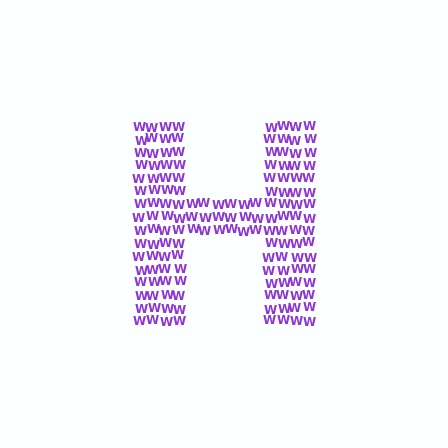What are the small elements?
The small elements are letter W's.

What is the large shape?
The large shape is the letter H.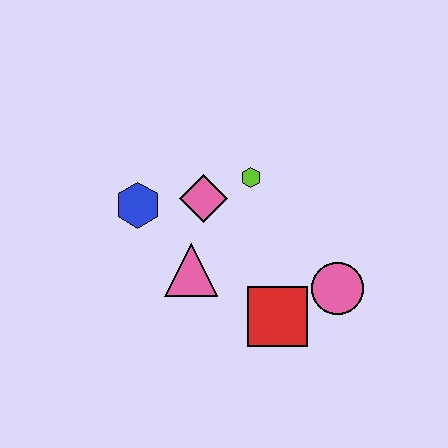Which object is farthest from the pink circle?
The blue hexagon is farthest from the pink circle.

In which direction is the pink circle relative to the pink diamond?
The pink circle is to the right of the pink diamond.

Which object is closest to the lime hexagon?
The pink diamond is closest to the lime hexagon.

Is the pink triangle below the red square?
No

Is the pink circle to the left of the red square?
No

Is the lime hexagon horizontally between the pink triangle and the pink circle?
Yes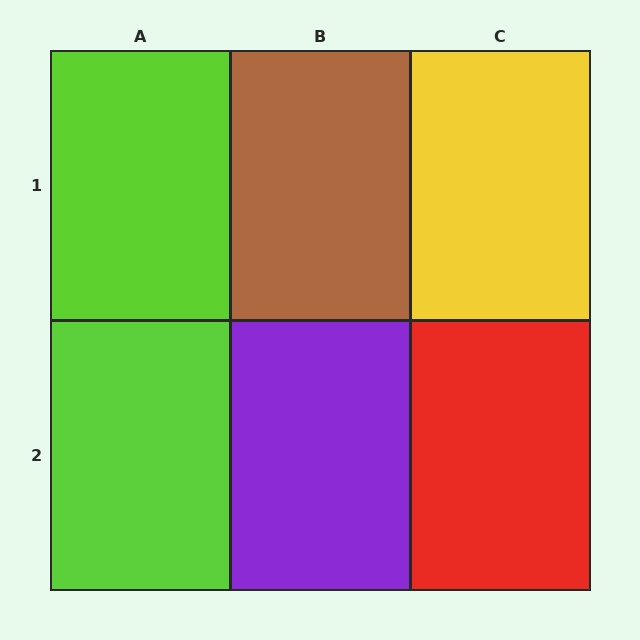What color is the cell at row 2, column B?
Purple.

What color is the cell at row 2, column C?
Red.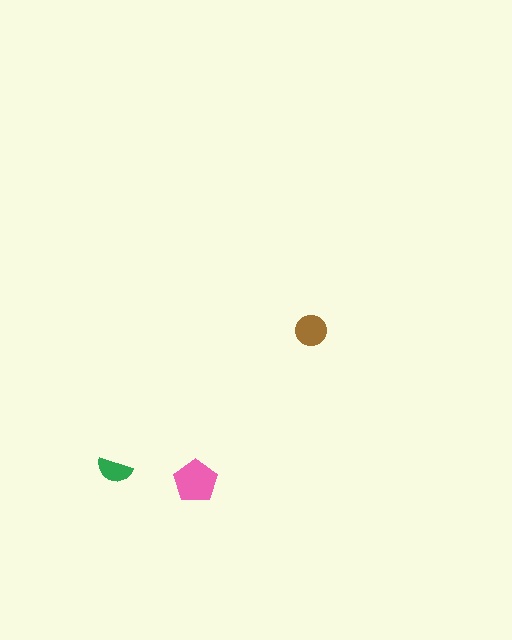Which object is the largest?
The pink pentagon.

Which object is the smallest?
The green semicircle.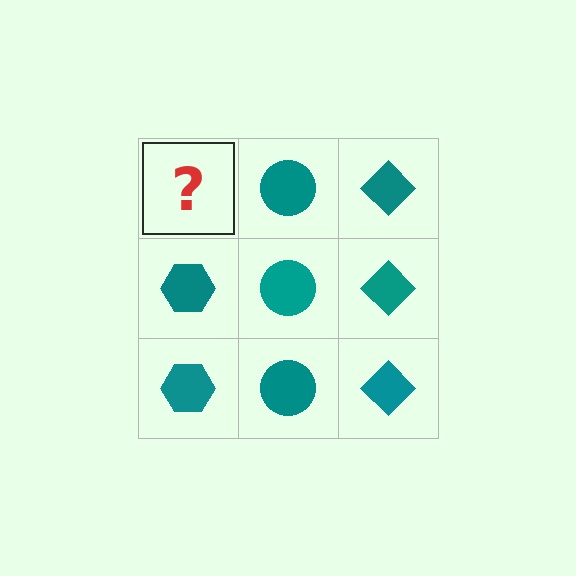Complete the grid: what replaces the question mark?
The question mark should be replaced with a teal hexagon.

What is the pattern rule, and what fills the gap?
The rule is that each column has a consistent shape. The gap should be filled with a teal hexagon.